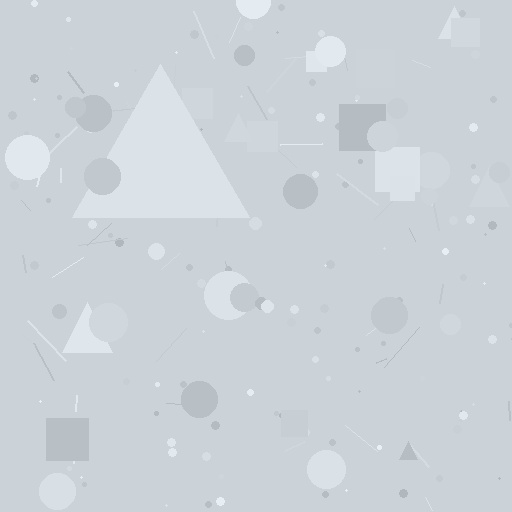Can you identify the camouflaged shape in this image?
The camouflaged shape is a triangle.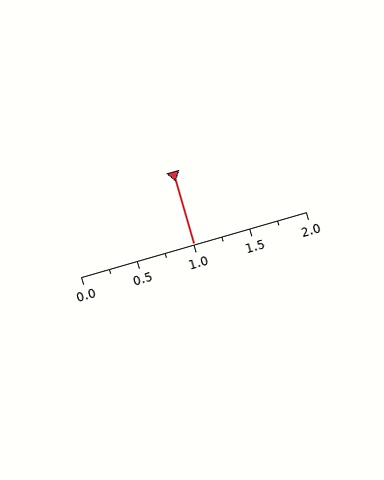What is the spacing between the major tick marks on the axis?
The major ticks are spaced 0.5 apart.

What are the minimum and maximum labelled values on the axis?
The axis runs from 0.0 to 2.0.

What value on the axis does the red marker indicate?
The marker indicates approximately 1.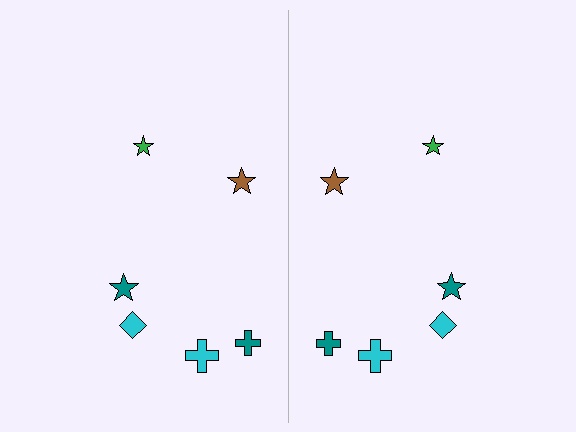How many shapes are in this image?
There are 12 shapes in this image.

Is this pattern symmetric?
Yes, this pattern has bilateral (reflection) symmetry.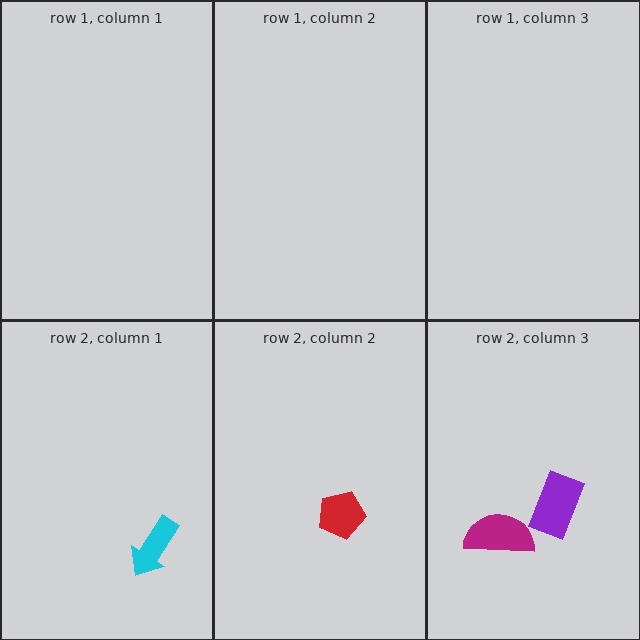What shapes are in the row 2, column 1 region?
The cyan arrow.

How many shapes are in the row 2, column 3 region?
2.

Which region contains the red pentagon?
The row 2, column 2 region.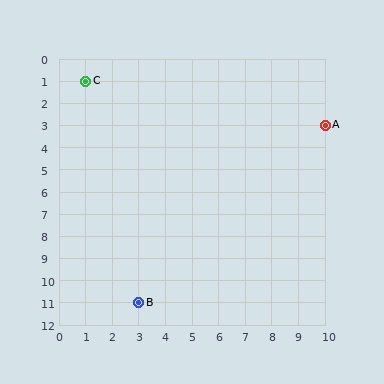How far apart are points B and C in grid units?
Points B and C are 2 columns and 10 rows apart (about 10.2 grid units diagonally).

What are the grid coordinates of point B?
Point B is at grid coordinates (3, 11).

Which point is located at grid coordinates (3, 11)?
Point B is at (3, 11).